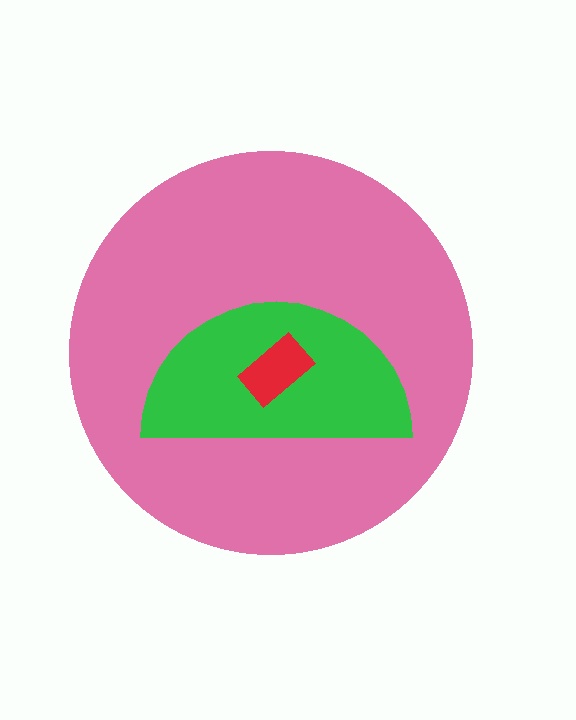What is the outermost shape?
The pink circle.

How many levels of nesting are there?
3.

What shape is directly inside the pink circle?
The green semicircle.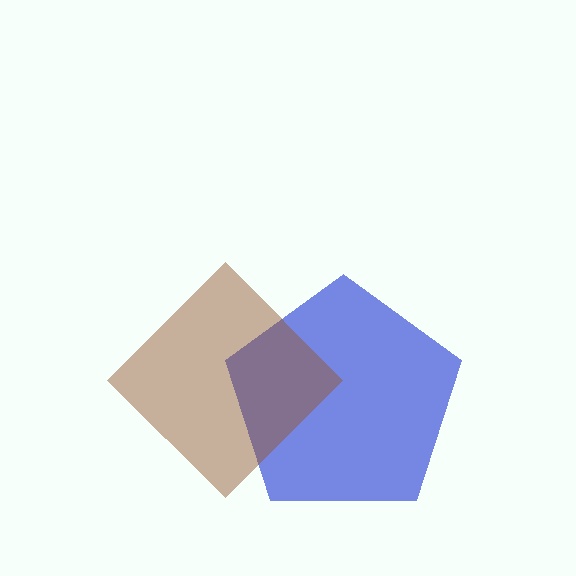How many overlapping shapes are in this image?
There are 2 overlapping shapes in the image.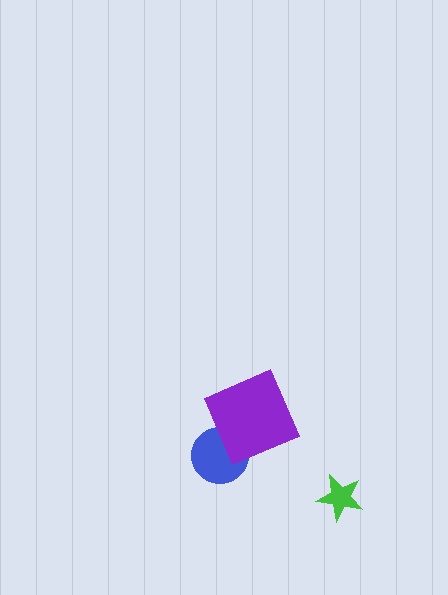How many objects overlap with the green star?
0 objects overlap with the green star.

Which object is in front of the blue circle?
The purple square is in front of the blue circle.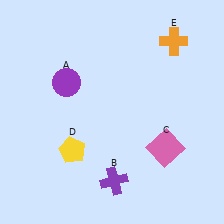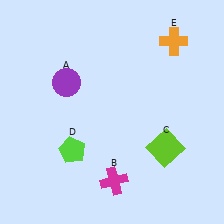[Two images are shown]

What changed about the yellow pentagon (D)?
In Image 1, D is yellow. In Image 2, it changed to lime.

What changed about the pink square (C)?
In Image 1, C is pink. In Image 2, it changed to lime.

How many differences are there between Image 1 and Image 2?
There are 3 differences between the two images.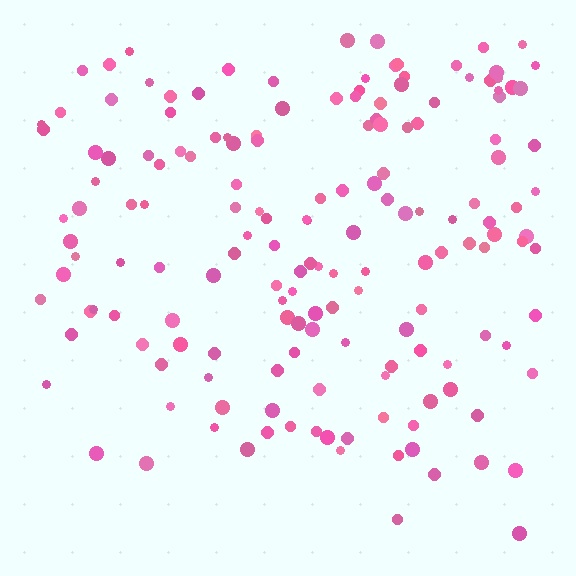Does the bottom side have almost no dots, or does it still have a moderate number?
Still a moderate number, just noticeably fewer than the top.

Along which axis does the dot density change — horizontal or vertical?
Vertical.